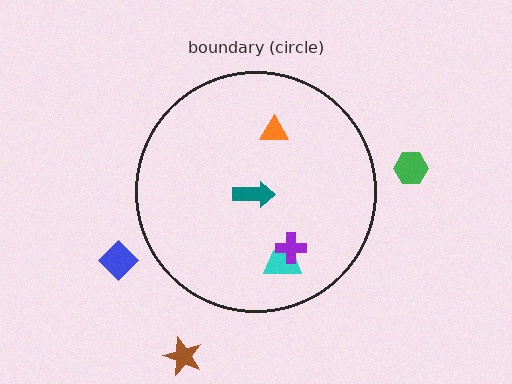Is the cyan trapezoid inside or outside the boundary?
Inside.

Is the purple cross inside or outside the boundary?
Inside.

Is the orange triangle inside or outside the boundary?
Inside.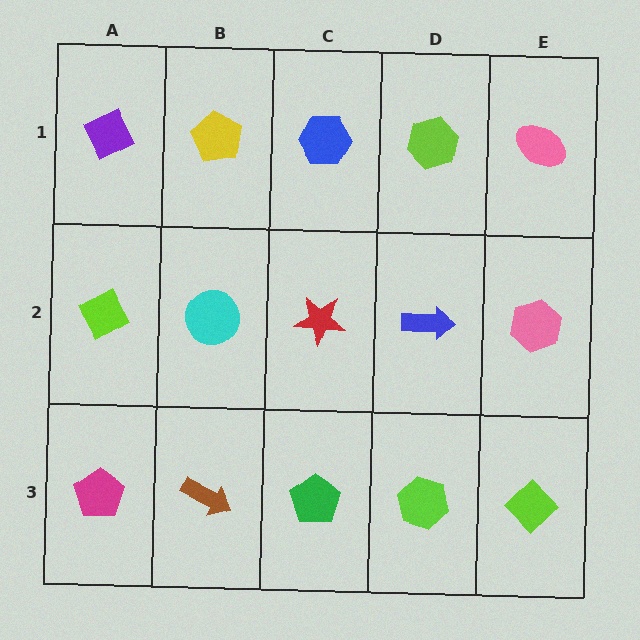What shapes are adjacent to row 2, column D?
A lime hexagon (row 1, column D), a lime hexagon (row 3, column D), a red star (row 2, column C), a pink hexagon (row 2, column E).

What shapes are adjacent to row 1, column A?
A lime diamond (row 2, column A), a yellow pentagon (row 1, column B).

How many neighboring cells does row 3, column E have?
2.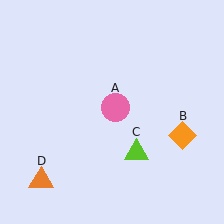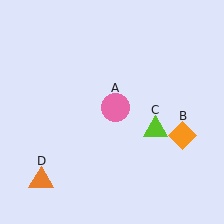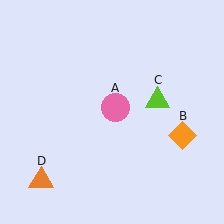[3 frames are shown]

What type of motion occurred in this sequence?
The lime triangle (object C) rotated counterclockwise around the center of the scene.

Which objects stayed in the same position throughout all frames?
Pink circle (object A) and orange diamond (object B) and orange triangle (object D) remained stationary.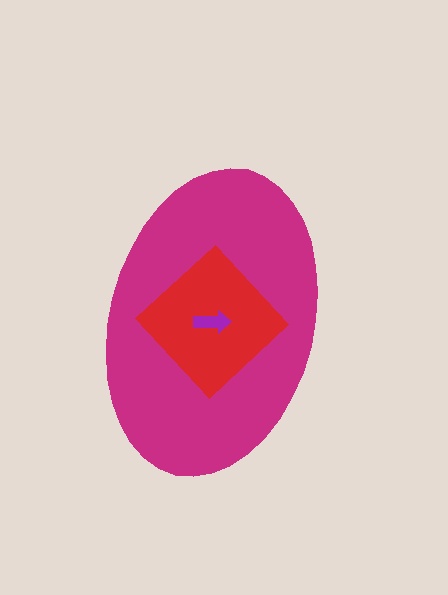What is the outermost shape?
The magenta ellipse.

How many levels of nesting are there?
3.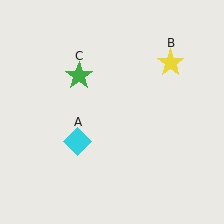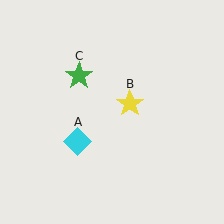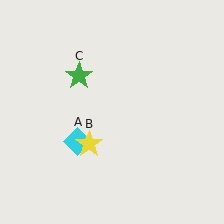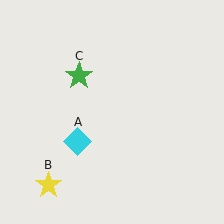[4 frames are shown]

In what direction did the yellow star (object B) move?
The yellow star (object B) moved down and to the left.